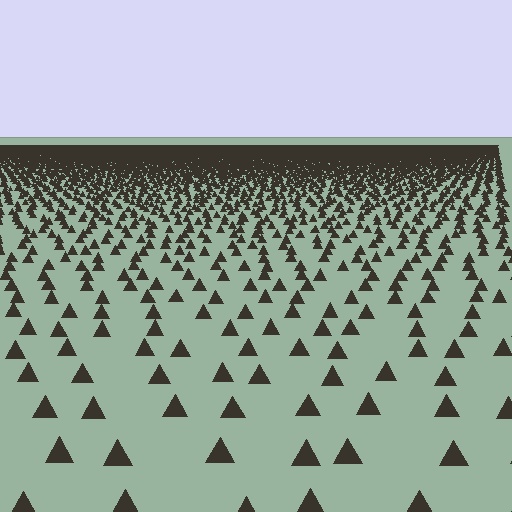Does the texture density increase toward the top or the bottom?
Density increases toward the top.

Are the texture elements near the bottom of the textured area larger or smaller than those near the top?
Larger. Near the bottom, elements are closer to the viewer and appear at a bigger on-screen size.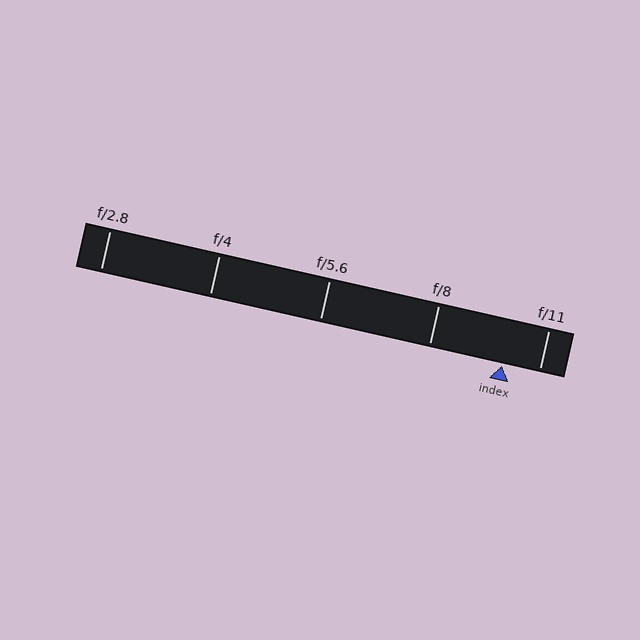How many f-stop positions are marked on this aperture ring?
There are 5 f-stop positions marked.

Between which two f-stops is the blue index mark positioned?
The index mark is between f/8 and f/11.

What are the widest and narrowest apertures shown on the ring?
The widest aperture shown is f/2.8 and the narrowest is f/11.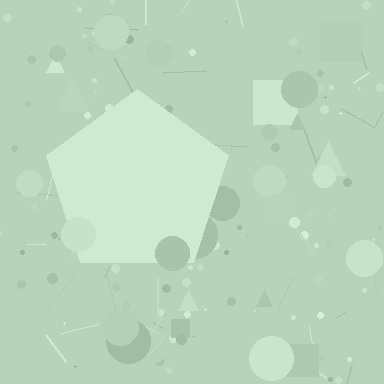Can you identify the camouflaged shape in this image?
The camouflaged shape is a pentagon.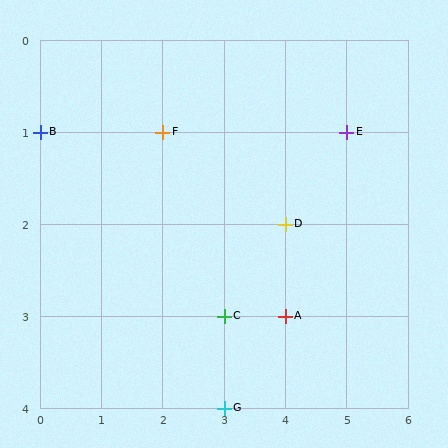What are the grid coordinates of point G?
Point G is at grid coordinates (3, 4).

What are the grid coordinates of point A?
Point A is at grid coordinates (4, 3).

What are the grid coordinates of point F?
Point F is at grid coordinates (2, 1).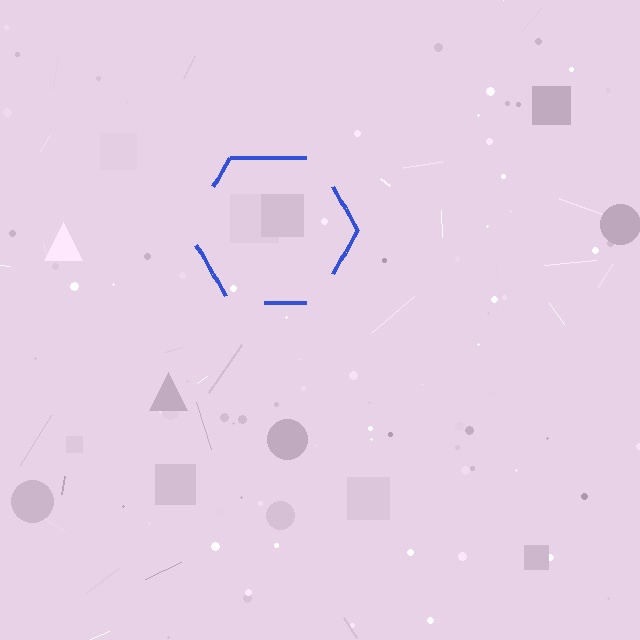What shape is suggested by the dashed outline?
The dashed outline suggests a hexagon.